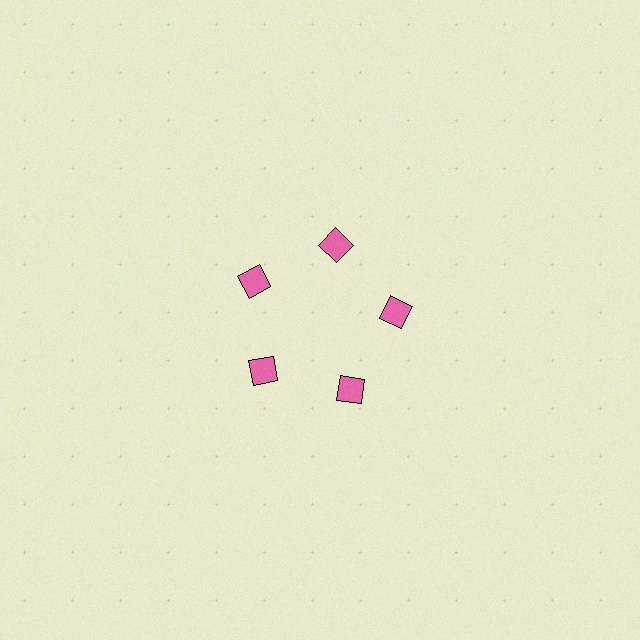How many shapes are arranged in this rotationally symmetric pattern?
There are 5 shapes, arranged in 5 groups of 1.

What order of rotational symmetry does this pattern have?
This pattern has 5-fold rotational symmetry.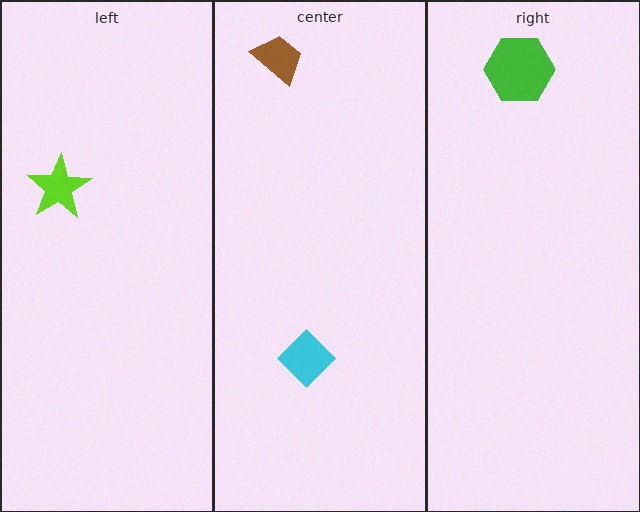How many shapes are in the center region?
2.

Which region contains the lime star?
The left region.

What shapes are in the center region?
The cyan diamond, the brown trapezoid.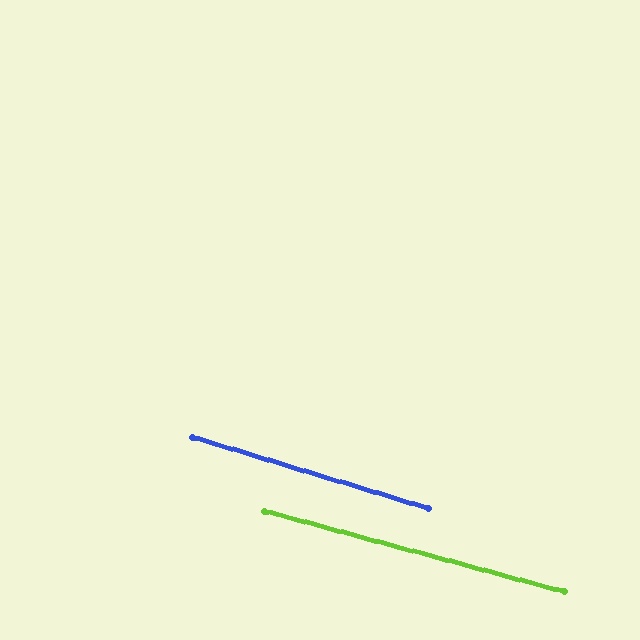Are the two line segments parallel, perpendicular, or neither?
Parallel — their directions differ by only 1.8°.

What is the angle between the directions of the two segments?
Approximately 2 degrees.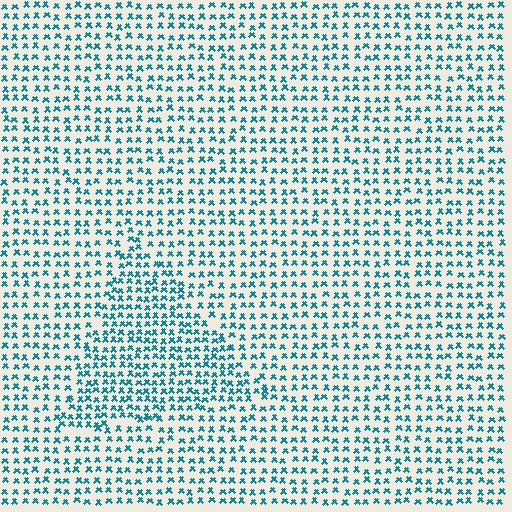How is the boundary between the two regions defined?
The boundary is defined by a change in element density (approximately 1.5x ratio). All elements are the same color, size, and shape.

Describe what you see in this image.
The image contains small teal elements arranged at two different densities. A triangle-shaped region is visible where the elements are more densely packed than the surrounding area.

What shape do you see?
I see a triangle.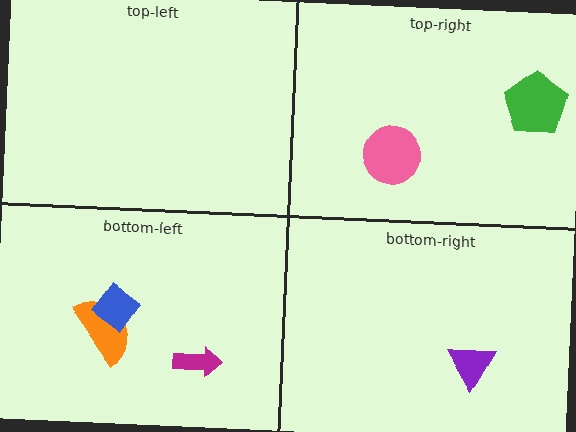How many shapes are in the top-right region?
2.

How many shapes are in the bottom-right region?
1.